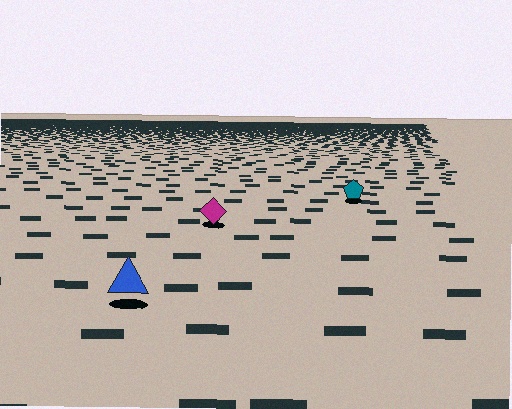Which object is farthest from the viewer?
The teal pentagon is farthest from the viewer. It appears smaller and the ground texture around it is denser.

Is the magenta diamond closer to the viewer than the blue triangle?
No. The blue triangle is closer — you can tell from the texture gradient: the ground texture is coarser near it.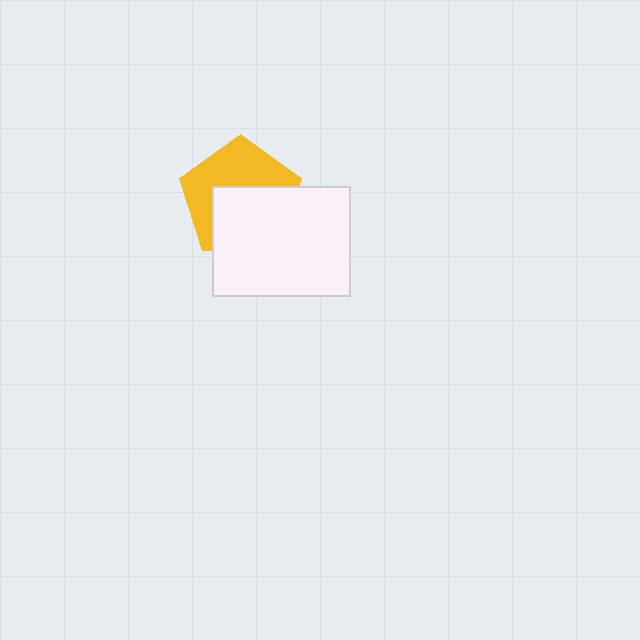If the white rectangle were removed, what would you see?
You would see the complete yellow pentagon.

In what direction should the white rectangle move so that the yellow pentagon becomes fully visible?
The white rectangle should move down. That is the shortest direction to clear the overlap and leave the yellow pentagon fully visible.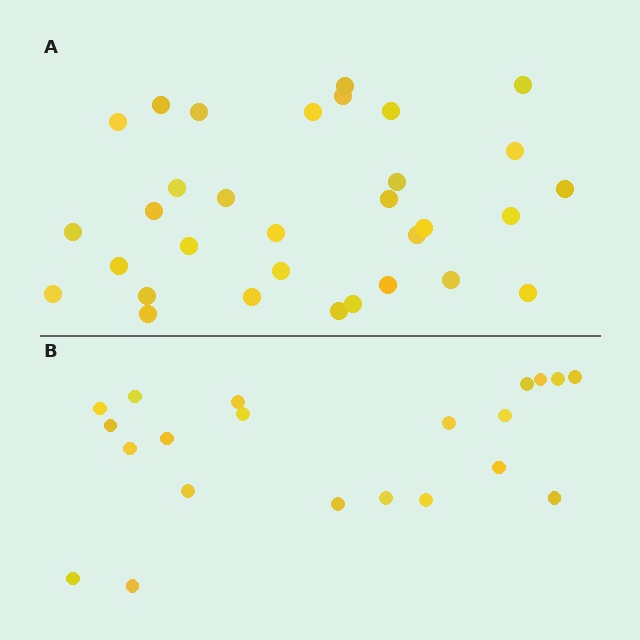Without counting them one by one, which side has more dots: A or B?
Region A (the top region) has more dots.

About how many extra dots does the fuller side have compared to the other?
Region A has roughly 12 or so more dots than region B.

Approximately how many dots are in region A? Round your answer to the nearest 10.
About 30 dots. (The exact count is 32, which rounds to 30.)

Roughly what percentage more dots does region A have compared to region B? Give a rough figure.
About 50% more.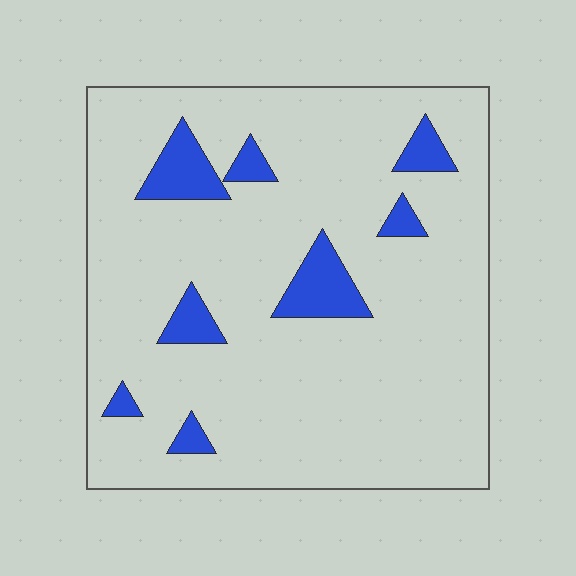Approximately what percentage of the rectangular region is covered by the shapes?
Approximately 10%.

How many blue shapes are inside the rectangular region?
8.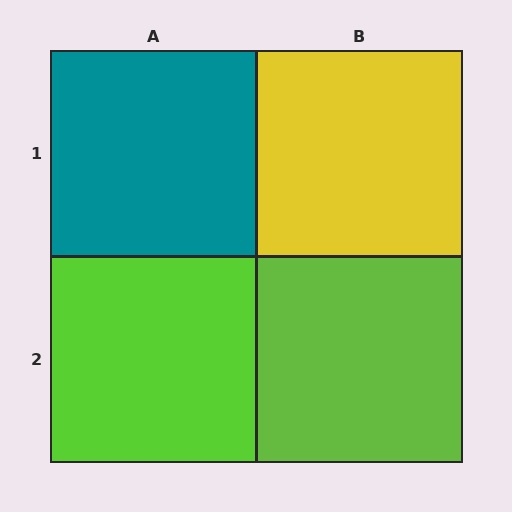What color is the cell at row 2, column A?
Lime.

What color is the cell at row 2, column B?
Lime.